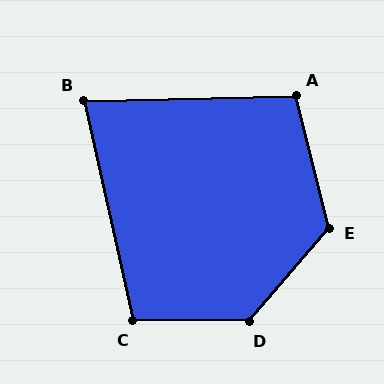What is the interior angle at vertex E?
Approximately 126 degrees (obtuse).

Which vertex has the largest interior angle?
D, at approximately 130 degrees.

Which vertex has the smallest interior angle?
B, at approximately 79 degrees.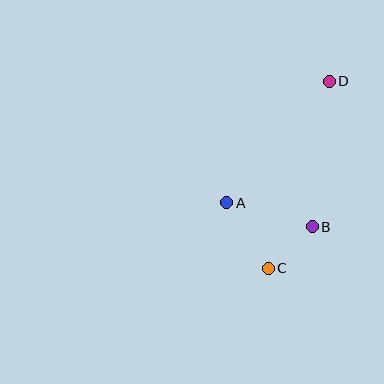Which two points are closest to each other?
Points B and C are closest to each other.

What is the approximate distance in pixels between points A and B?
The distance between A and B is approximately 89 pixels.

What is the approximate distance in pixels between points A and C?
The distance between A and C is approximately 77 pixels.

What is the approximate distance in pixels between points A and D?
The distance between A and D is approximately 159 pixels.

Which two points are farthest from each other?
Points C and D are farthest from each other.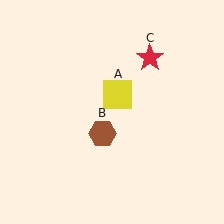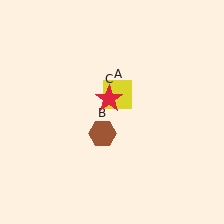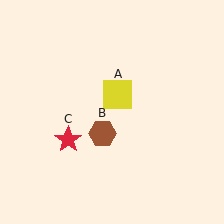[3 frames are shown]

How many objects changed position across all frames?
1 object changed position: red star (object C).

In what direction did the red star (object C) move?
The red star (object C) moved down and to the left.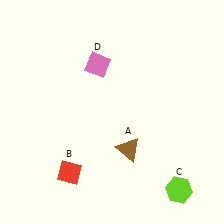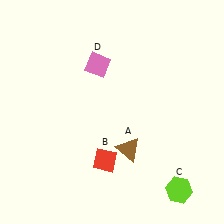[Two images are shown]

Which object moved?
The red diamond (B) moved right.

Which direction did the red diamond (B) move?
The red diamond (B) moved right.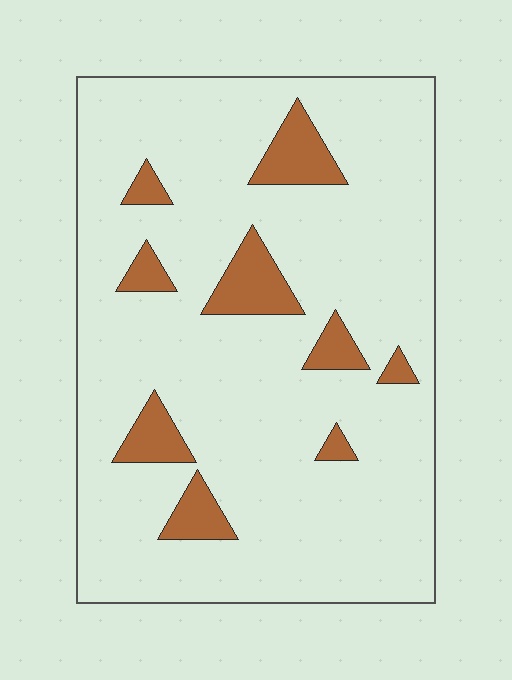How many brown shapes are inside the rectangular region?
9.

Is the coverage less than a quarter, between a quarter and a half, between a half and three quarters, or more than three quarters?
Less than a quarter.